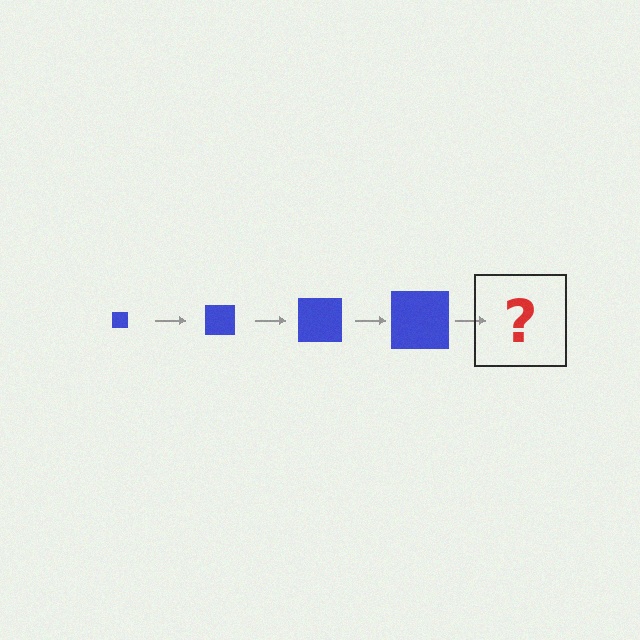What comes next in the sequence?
The next element should be a blue square, larger than the previous one.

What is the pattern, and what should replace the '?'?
The pattern is that the square gets progressively larger each step. The '?' should be a blue square, larger than the previous one.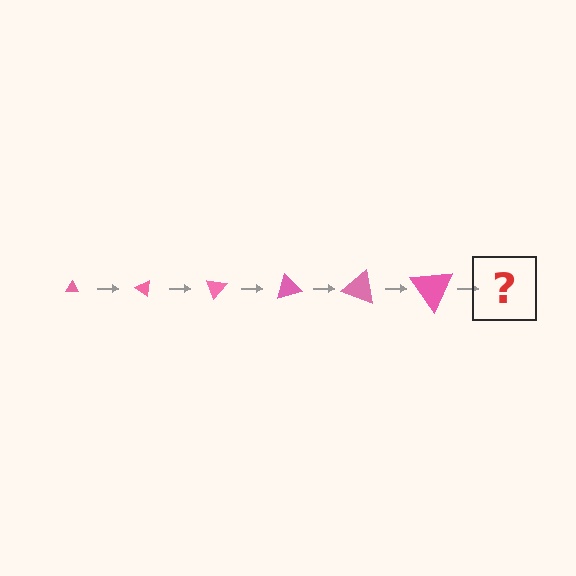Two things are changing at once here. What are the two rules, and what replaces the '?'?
The two rules are that the triangle grows larger each step and it rotates 35 degrees each step. The '?' should be a triangle, larger than the previous one and rotated 210 degrees from the start.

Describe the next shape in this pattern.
It should be a triangle, larger than the previous one and rotated 210 degrees from the start.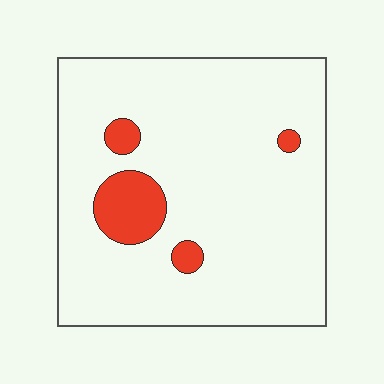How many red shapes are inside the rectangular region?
4.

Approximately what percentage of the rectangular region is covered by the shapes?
Approximately 10%.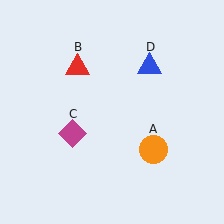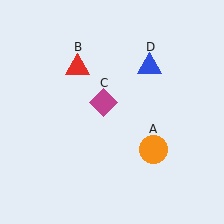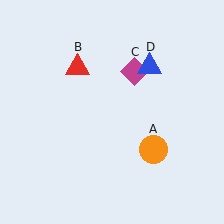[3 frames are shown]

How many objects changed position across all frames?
1 object changed position: magenta diamond (object C).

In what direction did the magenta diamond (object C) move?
The magenta diamond (object C) moved up and to the right.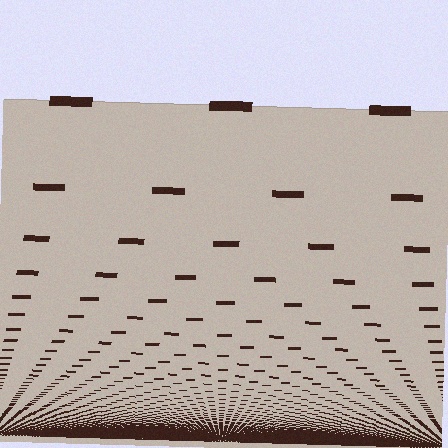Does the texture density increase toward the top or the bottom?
Density increases toward the bottom.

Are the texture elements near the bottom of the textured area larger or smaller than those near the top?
Smaller. The gradient is inverted — elements near the bottom are smaller and denser.